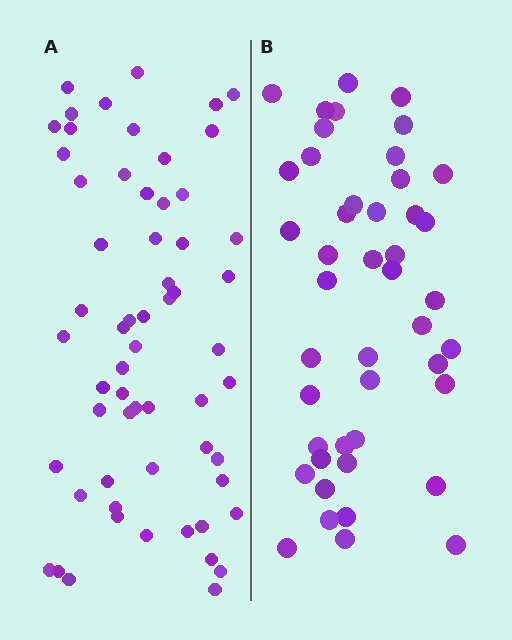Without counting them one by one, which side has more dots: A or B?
Region A (the left region) has more dots.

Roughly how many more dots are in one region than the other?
Region A has approximately 15 more dots than region B.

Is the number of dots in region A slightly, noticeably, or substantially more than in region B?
Region A has noticeably more, but not dramatically so. The ratio is roughly 1.3 to 1.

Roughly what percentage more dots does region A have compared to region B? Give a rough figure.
About 35% more.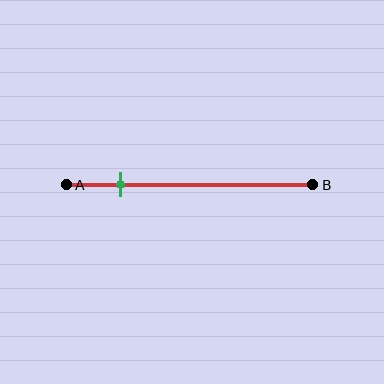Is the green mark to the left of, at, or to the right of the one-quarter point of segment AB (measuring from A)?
The green mark is to the left of the one-quarter point of segment AB.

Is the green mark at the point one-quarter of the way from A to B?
No, the mark is at about 20% from A, not at the 25% one-quarter point.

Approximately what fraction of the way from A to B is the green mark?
The green mark is approximately 20% of the way from A to B.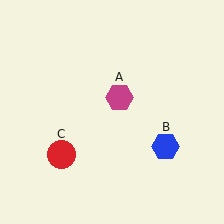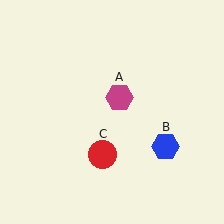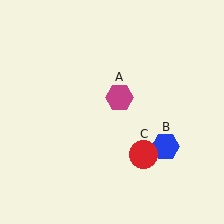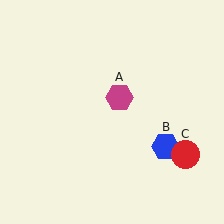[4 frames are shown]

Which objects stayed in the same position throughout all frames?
Magenta hexagon (object A) and blue hexagon (object B) remained stationary.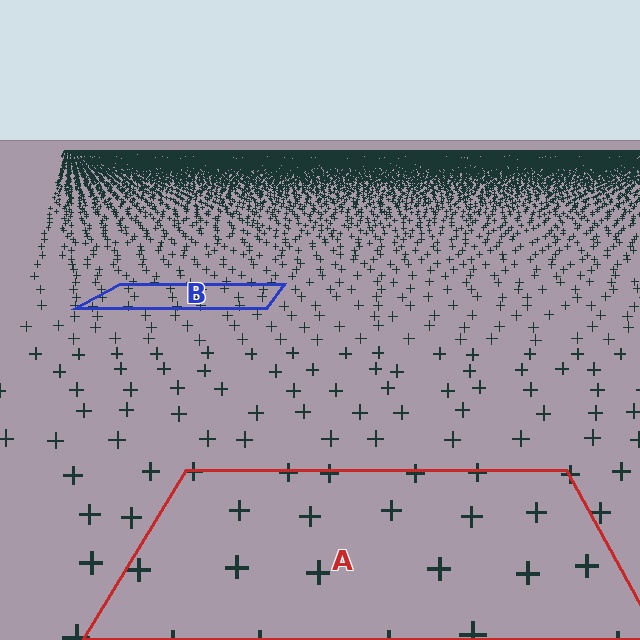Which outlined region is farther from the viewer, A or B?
Region B is farther from the viewer — the texture elements inside it appear smaller and more densely packed.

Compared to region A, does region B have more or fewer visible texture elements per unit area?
Region B has more texture elements per unit area — they are packed more densely because it is farther away.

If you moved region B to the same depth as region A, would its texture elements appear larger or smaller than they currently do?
They would appear larger. At a closer depth, the same texture elements are projected at a bigger on-screen size.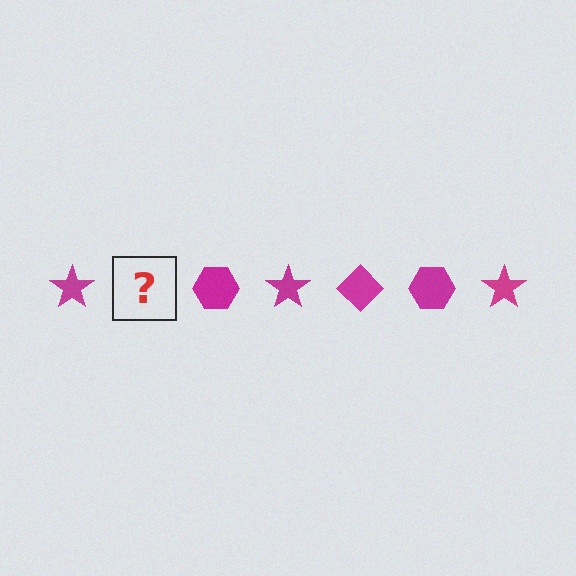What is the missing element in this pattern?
The missing element is a magenta diamond.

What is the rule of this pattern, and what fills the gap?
The rule is that the pattern cycles through star, diamond, hexagon shapes in magenta. The gap should be filled with a magenta diamond.